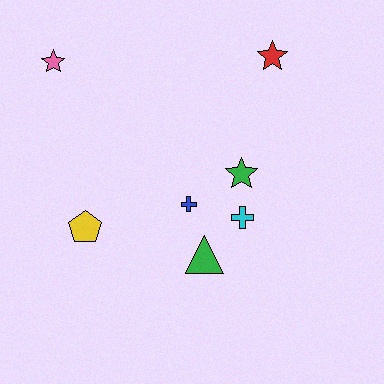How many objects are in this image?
There are 7 objects.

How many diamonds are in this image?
There are no diamonds.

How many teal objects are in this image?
There are no teal objects.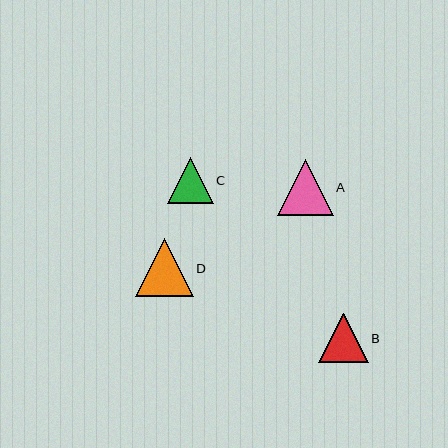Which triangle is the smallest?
Triangle C is the smallest with a size of approximately 46 pixels.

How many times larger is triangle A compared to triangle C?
Triangle A is approximately 1.2 times the size of triangle C.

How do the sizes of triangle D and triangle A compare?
Triangle D and triangle A are approximately the same size.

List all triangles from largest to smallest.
From largest to smallest: D, A, B, C.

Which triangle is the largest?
Triangle D is the largest with a size of approximately 58 pixels.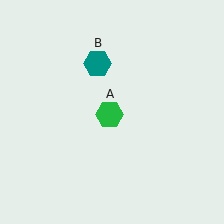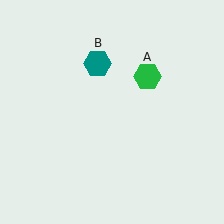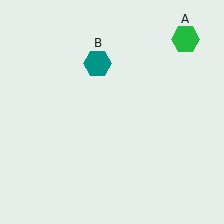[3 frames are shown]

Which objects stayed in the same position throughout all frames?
Teal hexagon (object B) remained stationary.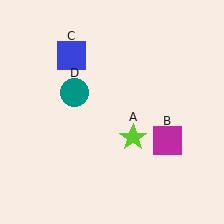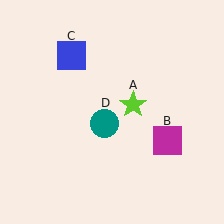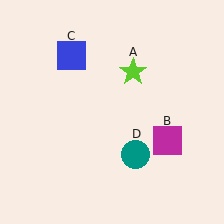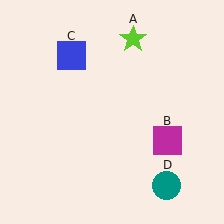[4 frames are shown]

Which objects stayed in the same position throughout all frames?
Magenta square (object B) and blue square (object C) remained stationary.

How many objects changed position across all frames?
2 objects changed position: lime star (object A), teal circle (object D).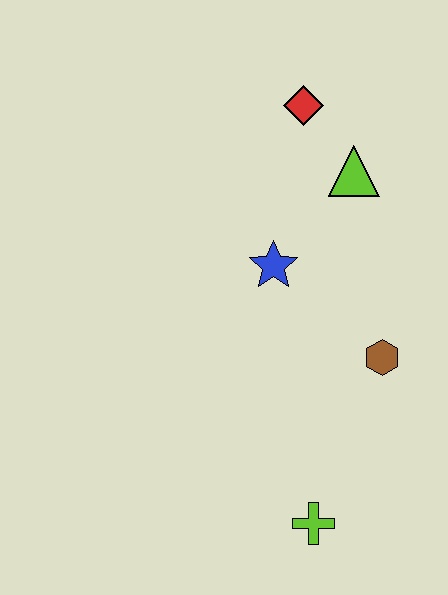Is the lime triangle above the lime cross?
Yes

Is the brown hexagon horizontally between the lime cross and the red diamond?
No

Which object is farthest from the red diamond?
The lime cross is farthest from the red diamond.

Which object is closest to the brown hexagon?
The blue star is closest to the brown hexagon.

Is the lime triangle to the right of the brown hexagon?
No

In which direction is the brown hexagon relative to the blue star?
The brown hexagon is to the right of the blue star.